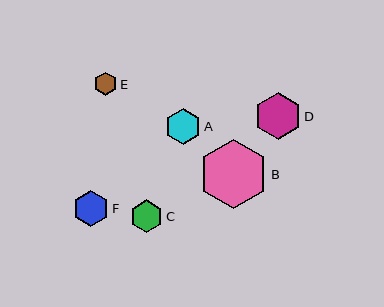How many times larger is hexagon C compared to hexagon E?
Hexagon C is approximately 1.4 times the size of hexagon E.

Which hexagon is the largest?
Hexagon B is the largest with a size of approximately 69 pixels.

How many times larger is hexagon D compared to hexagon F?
Hexagon D is approximately 1.3 times the size of hexagon F.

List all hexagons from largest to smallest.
From largest to smallest: B, D, F, A, C, E.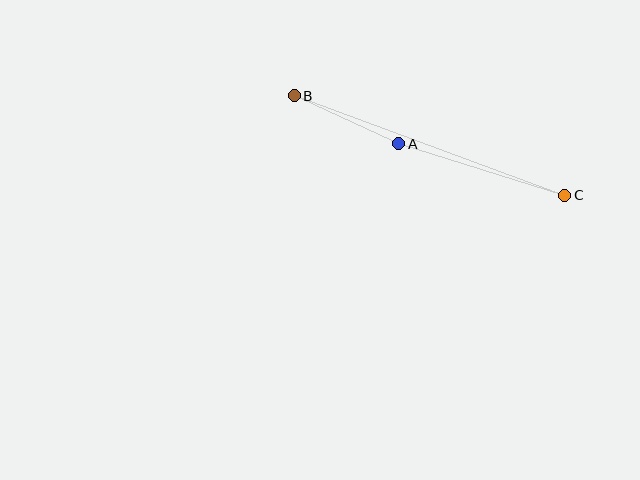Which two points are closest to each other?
Points A and B are closest to each other.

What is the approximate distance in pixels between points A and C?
The distance between A and C is approximately 174 pixels.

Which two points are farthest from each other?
Points B and C are farthest from each other.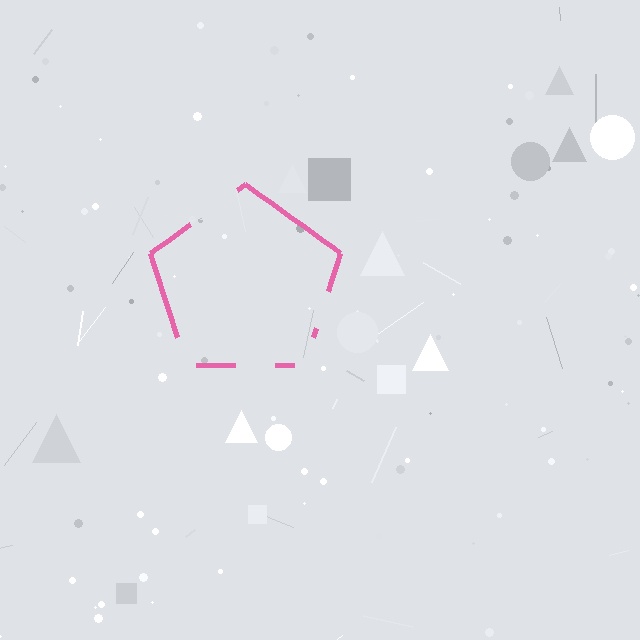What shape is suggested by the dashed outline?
The dashed outline suggests a pentagon.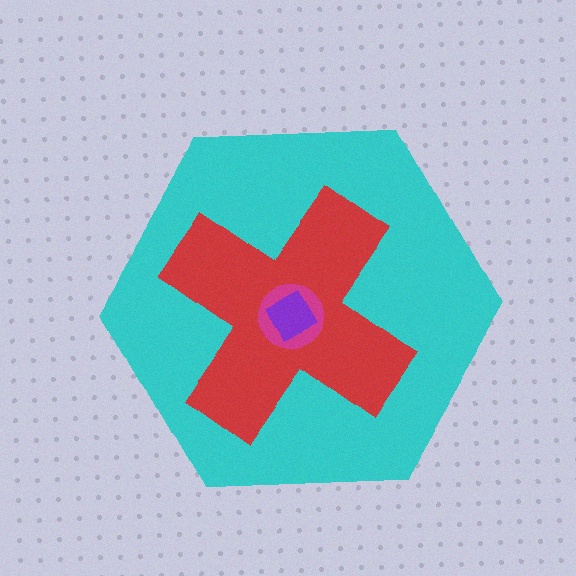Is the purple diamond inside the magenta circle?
Yes.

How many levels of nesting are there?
4.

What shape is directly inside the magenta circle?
The purple diamond.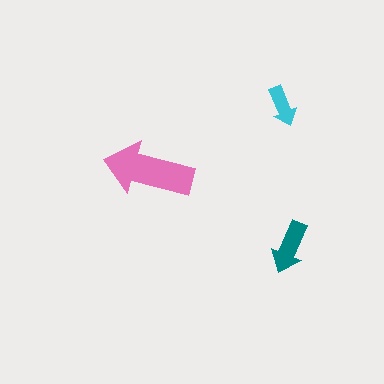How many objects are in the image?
There are 3 objects in the image.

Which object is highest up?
The cyan arrow is topmost.